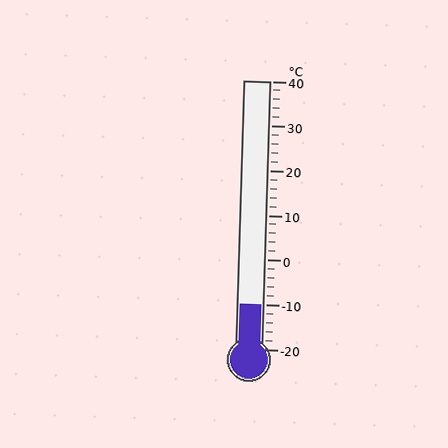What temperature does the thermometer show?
The thermometer shows approximately -10°C.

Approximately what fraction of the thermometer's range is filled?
The thermometer is filled to approximately 15% of its range.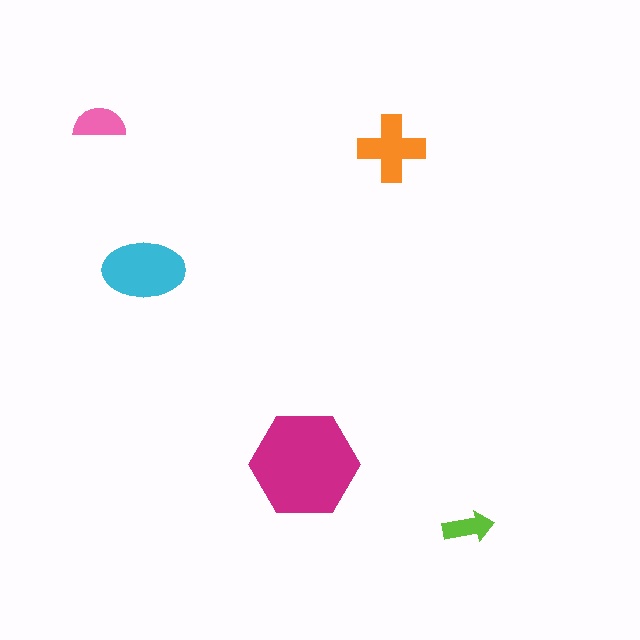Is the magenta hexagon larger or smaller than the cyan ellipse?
Larger.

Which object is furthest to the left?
The pink semicircle is leftmost.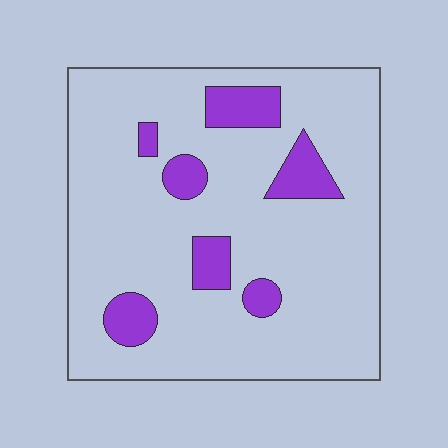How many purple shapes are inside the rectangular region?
7.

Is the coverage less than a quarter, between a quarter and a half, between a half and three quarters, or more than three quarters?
Less than a quarter.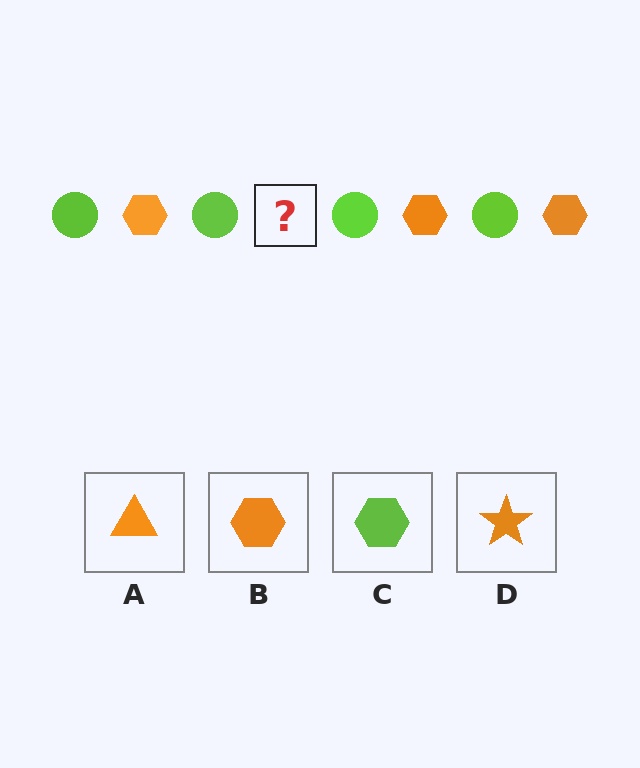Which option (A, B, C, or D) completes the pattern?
B.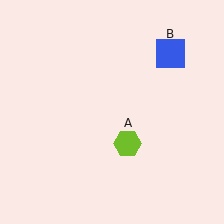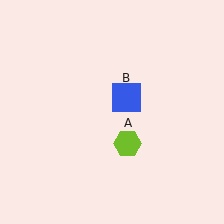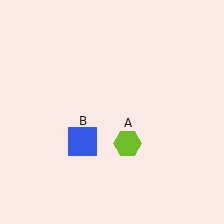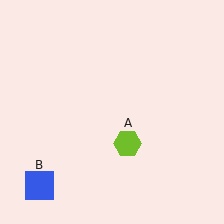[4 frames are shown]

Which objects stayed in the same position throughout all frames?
Lime hexagon (object A) remained stationary.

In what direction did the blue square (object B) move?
The blue square (object B) moved down and to the left.